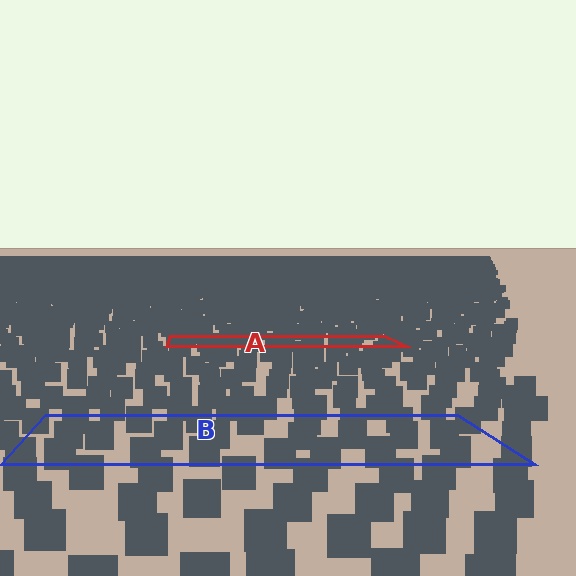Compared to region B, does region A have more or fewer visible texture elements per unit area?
Region A has more texture elements per unit area — they are packed more densely because it is farther away.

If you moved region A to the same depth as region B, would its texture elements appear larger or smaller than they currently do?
They would appear larger. At a closer depth, the same texture elements are projected at a bigger on-screen size.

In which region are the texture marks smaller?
The texture marks are smaller in region A, because it is farther away.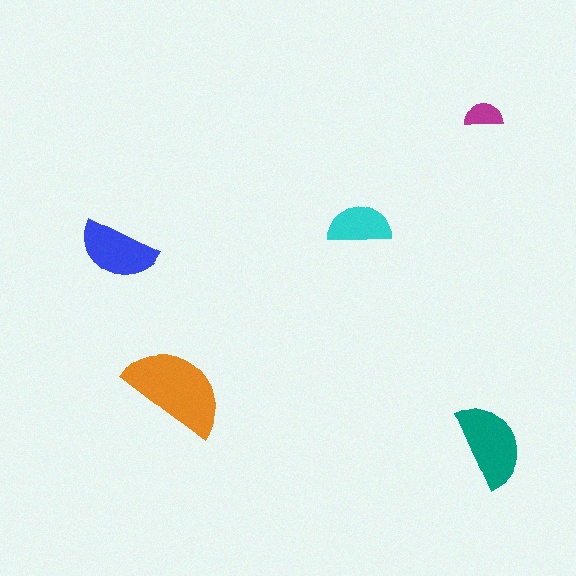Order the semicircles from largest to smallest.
the orange one, the teal one, the blue one, the cyan one, the magenta one.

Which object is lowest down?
The teal semicircle is bottommost.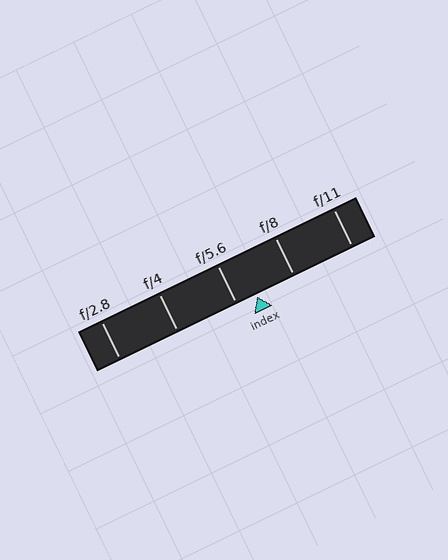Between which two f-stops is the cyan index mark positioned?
The index mark is between f/5.6 and f/8.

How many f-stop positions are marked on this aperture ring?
There are 5 f-stop positions marked.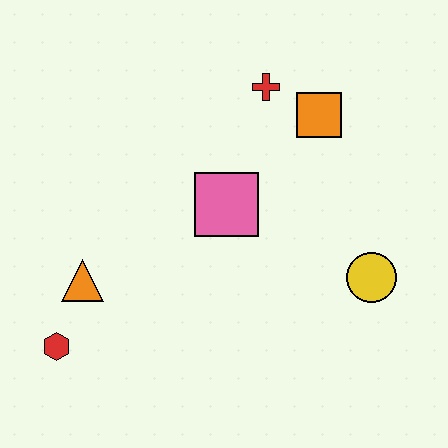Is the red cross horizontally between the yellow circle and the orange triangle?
Yes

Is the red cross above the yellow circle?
Yes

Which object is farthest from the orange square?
The red hexagon is farthest from the orange square.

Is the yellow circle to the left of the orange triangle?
No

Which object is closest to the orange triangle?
The red hexagon is closest to the orange triangle.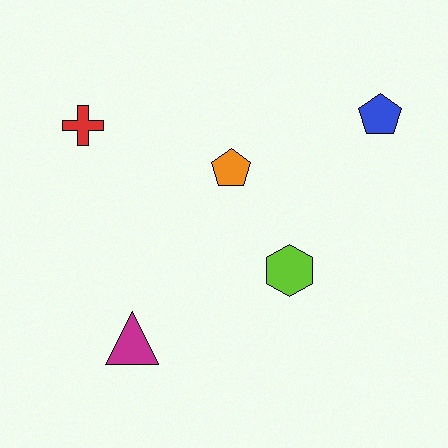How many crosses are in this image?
There is 1 cross.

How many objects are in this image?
There are 5 objects.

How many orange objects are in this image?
There is 1 orange object.